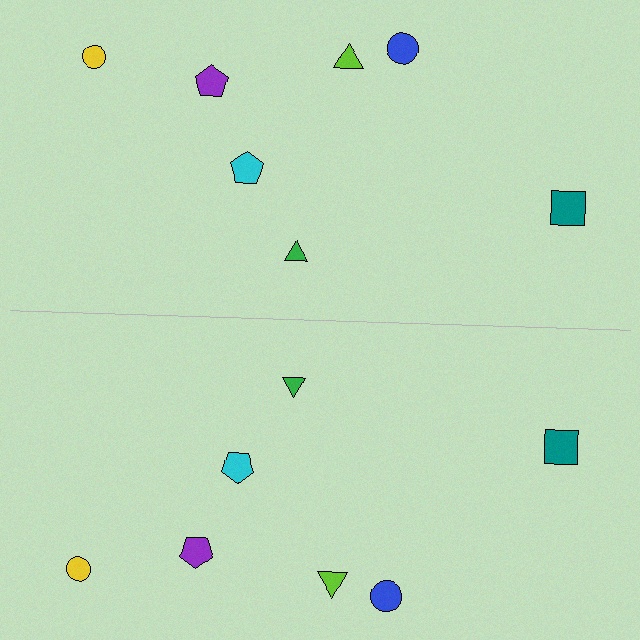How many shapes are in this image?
There are 14 shapes in this image.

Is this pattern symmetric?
Yes, this pattern has bilateral (reflection) symmetry.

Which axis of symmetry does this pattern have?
The pattern has a horizontal axis of symmetry running through the center of the image.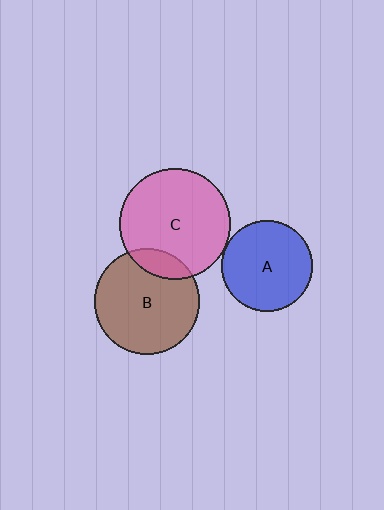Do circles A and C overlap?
Yes.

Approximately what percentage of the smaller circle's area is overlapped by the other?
Approximately 5%.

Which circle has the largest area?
Circle C (pink).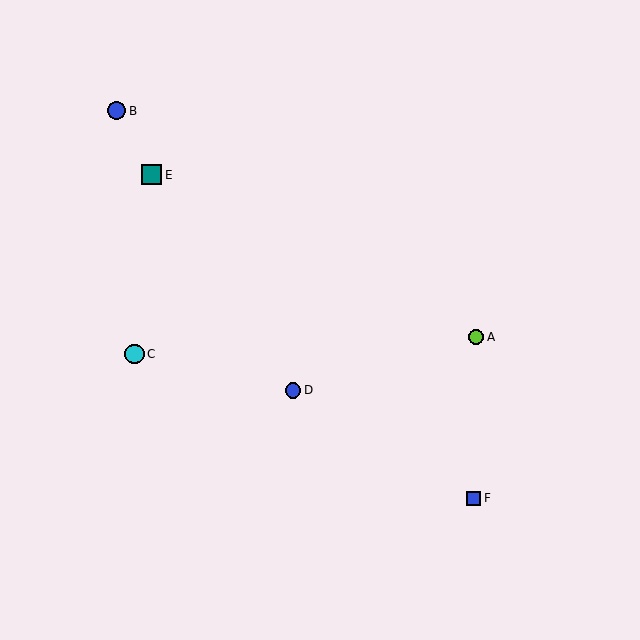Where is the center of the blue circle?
The center of the blue circle is at (117, 111).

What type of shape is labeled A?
Shape A is a lime circle.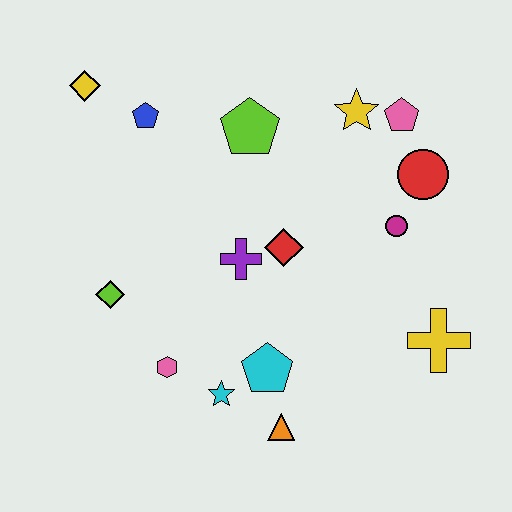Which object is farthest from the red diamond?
The yellow diamond is farthest from the red diamond.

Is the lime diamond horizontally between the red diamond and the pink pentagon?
No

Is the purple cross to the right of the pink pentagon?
No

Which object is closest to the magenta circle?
The red circle is closest to the magenta circle.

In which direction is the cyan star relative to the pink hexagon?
The cyan star is to the right of the pink hexagon.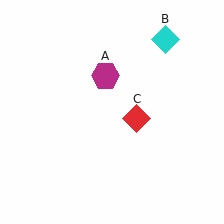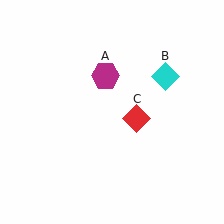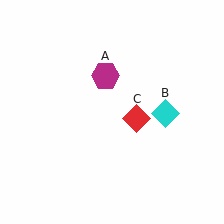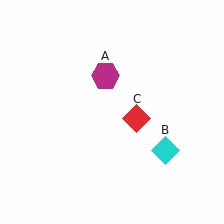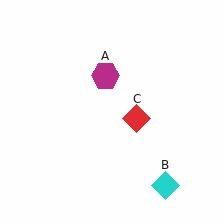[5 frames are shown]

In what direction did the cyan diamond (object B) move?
The cyan diamond (object B) moved down.